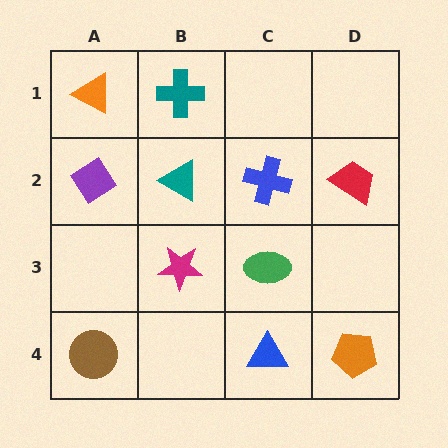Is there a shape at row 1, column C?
No, that cell is empty.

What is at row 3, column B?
A magenta star.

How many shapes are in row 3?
2 shapes.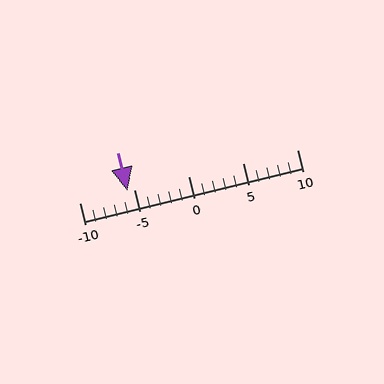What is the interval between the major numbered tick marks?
The major tick marks are spaced 5 units apart.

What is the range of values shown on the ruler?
The ruler shows values from -10 to 10.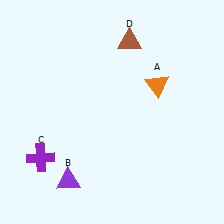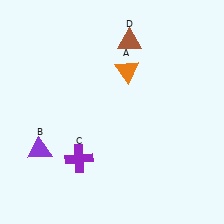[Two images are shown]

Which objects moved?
The objects that moved are: the orange triangle (A), the purple triangle (B), the purple cross (C).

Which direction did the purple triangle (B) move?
The purple triangle (B) moved up.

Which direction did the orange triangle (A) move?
The orange triangle (A) moved left.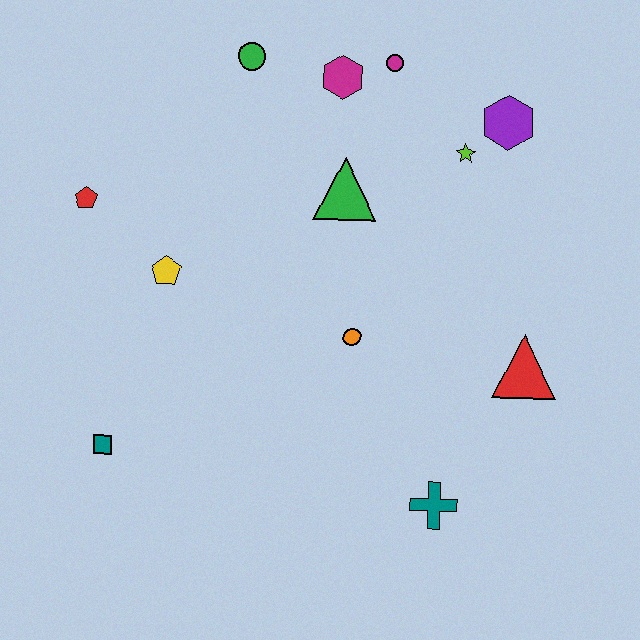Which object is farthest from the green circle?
The teal cross is farthest from the green circle.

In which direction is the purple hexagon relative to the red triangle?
The purple hexagon is above the red triangle.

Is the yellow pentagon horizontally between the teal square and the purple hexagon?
Yes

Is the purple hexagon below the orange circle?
No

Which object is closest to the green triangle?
The magenta hexagon is closest to the green triangle.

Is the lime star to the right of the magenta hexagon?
Yes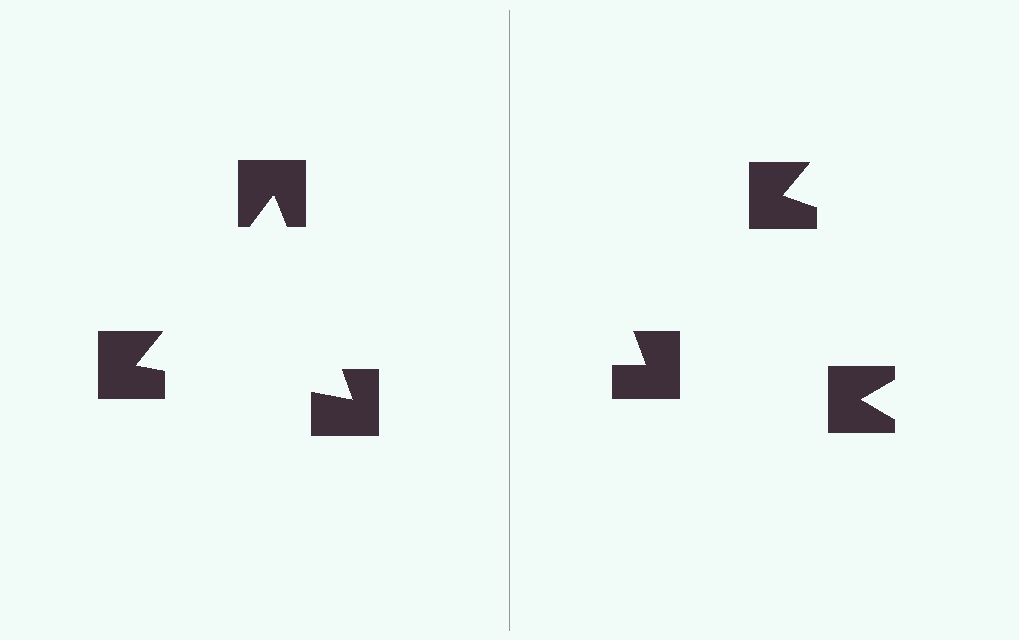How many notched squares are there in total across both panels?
6 — 3 on each side.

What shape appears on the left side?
An illusory triangle.